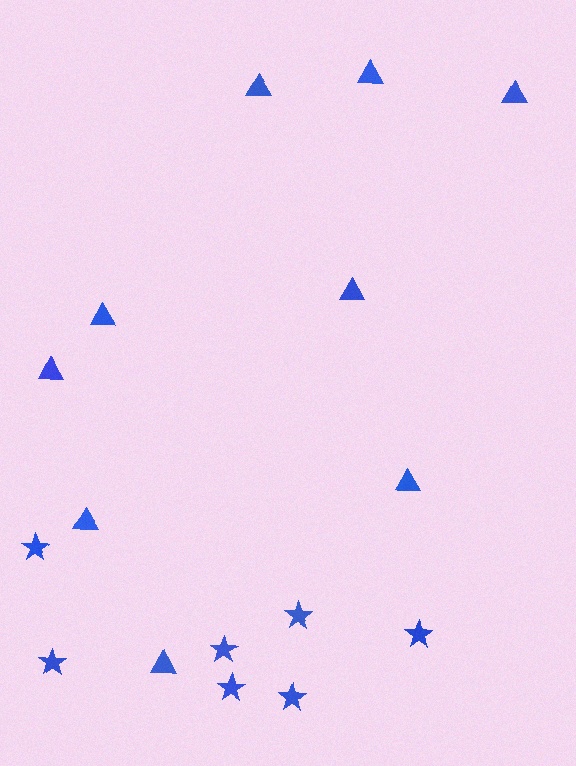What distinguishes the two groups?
There are 2 groups: one group of triangles (9) and one group of stars (7).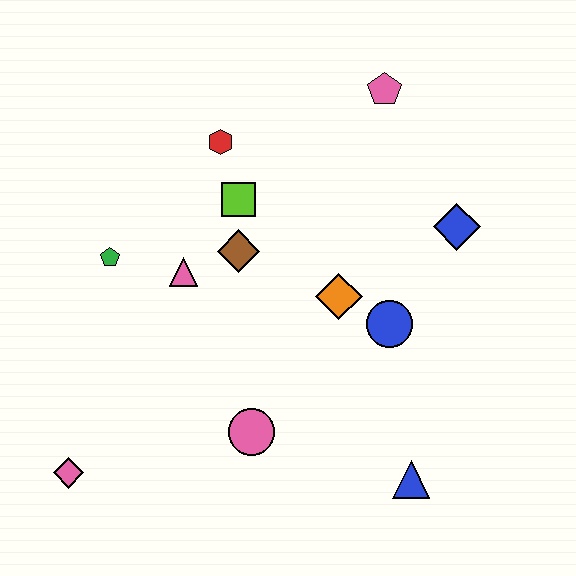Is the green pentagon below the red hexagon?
Yes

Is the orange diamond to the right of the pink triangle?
Yes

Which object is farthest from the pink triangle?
The blue triangle is farthest from the pink triangle.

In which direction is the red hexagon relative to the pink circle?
The red hexagon is above the pink circle.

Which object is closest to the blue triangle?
The blue circle is closest to the blue triangle.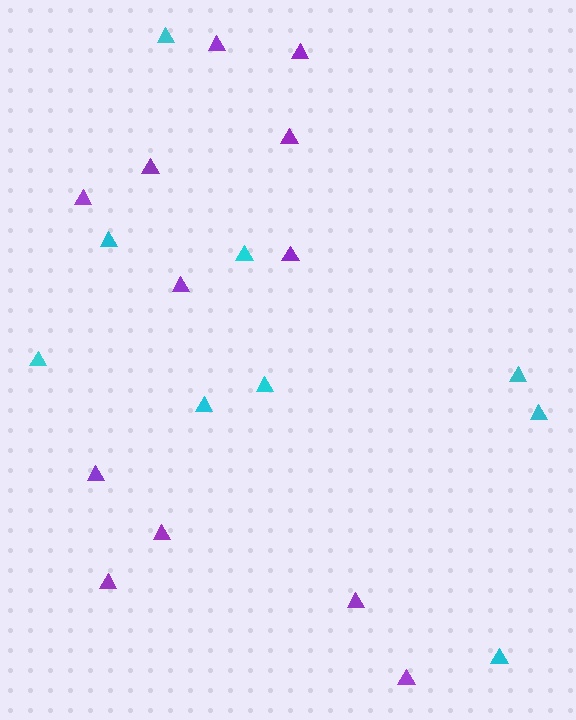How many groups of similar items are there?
There are 2 groups: one group of cyan triangles (9) and one group of purple triangles (12).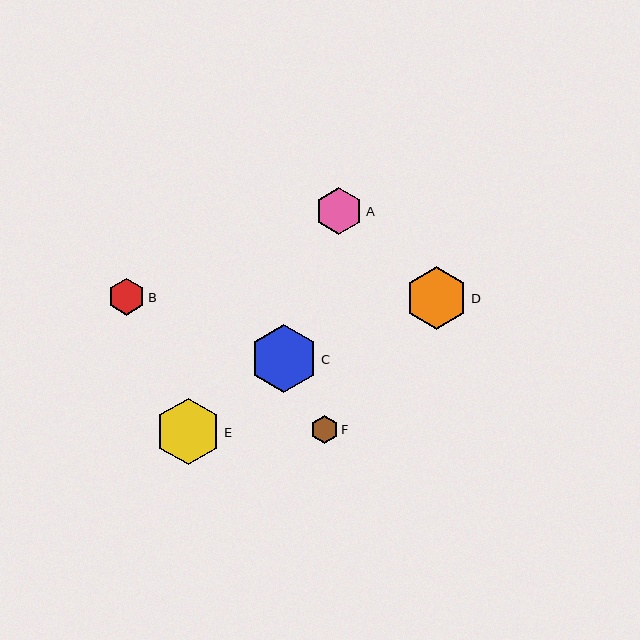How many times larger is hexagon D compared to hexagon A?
Hexagon D is approximately 1.3 times the size of hexagon A.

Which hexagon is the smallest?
Hexagon F is the smallest with a size of approximately 28 pixels.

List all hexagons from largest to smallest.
From largest to smallest: C, E, D, A, B, F.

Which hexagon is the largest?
Hexagon C is the largest with a size of approximately 68 pixels.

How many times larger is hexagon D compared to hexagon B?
Hexagon D is approximately 1.7 times the size of hexagon B.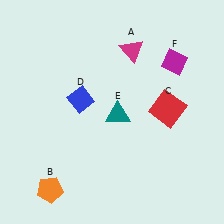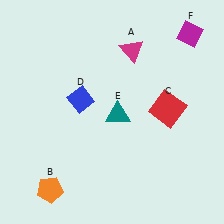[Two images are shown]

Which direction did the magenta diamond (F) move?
The magenta diamond (F) moved up.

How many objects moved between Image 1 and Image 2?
1 object moved between the two images.